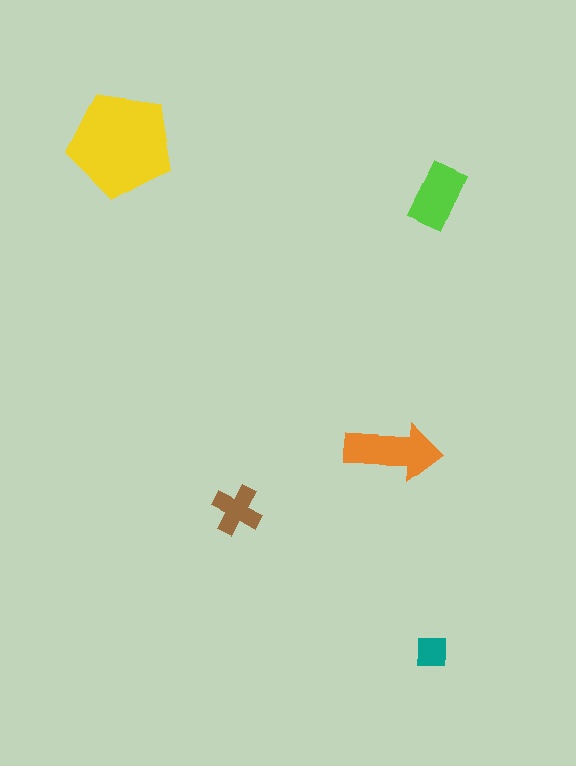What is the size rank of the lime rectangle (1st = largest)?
3rd.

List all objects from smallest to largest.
The teal square, the brown cross, the lime rectangle, the orange arrow, the yellow pentagon.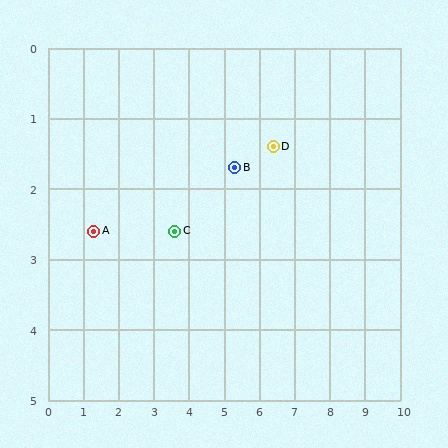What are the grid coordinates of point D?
Point D is at approximately (6.4, 1.4).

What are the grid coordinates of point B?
Point B is at approximately (5.3, 1.7).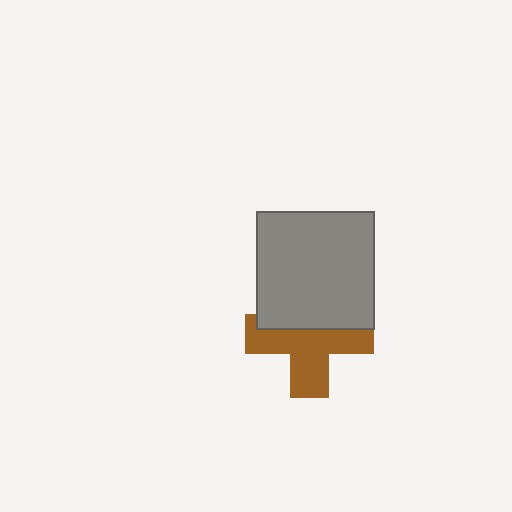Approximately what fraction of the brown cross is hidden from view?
Roughly 42% of the brown cross is hidden behind the gray square.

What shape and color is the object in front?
The object in front is a gray square.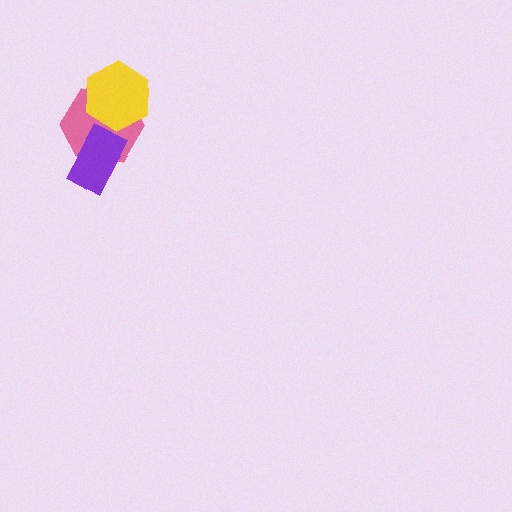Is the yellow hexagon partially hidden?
No, no other shape covers it.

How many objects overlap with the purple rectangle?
1 object overlaps with the purple rectangle.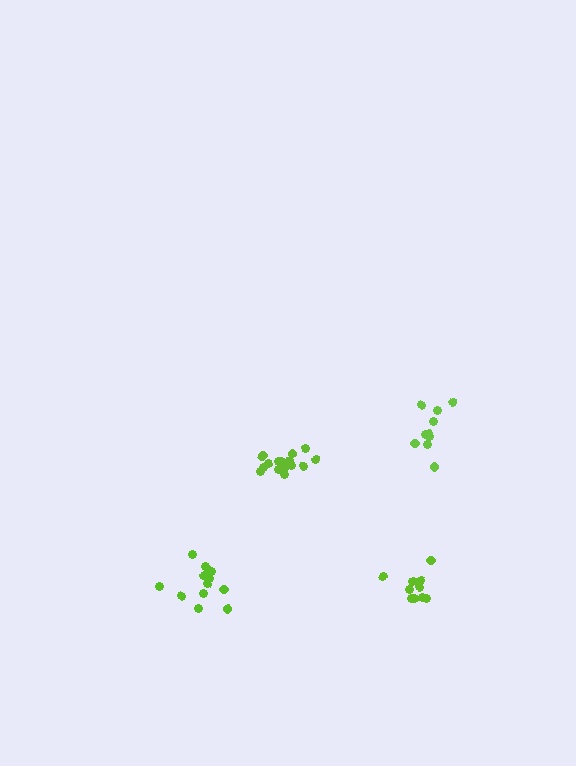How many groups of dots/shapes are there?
There are 4 groups.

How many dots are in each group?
Group 1: 14 dots, Group 2: 10 dots, Group 3: 15 dots, Group 4: 10 dots (49 total).